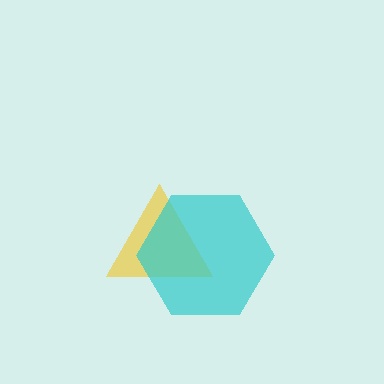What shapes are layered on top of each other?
The layered shapes are: a yellow triangle, a cyan hexagon.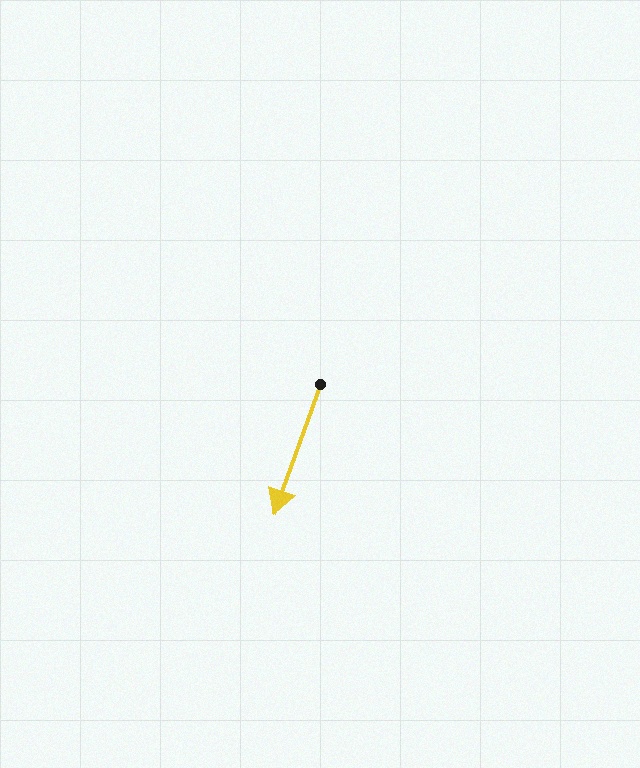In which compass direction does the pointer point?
South.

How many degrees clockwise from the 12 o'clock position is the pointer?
Approximately 200 degrees.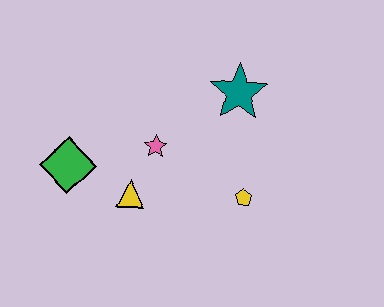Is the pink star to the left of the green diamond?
No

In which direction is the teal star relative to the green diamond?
The teal star is to the right of the green diamond.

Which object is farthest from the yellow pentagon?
The green diamond is farthest from the yellow pentagon.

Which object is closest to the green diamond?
The yellow triangle is closest to the green diamond.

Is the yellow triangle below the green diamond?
Yes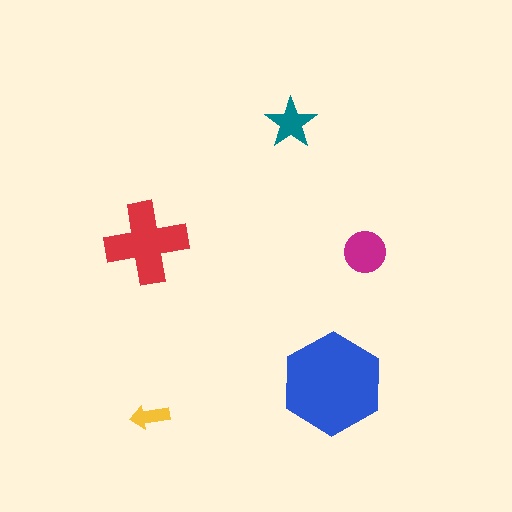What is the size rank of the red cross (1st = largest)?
2nd.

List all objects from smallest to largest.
The yellow arrow, the teal star, the magenta circle, the red cross, the blue hexagon.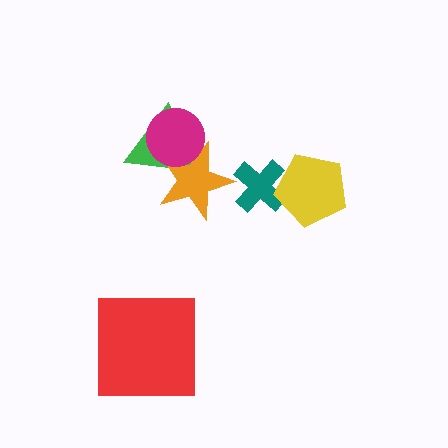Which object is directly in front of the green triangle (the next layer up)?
The orange star is directly in front of the green triangle.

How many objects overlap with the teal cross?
1 object overlaps with the teal cross.